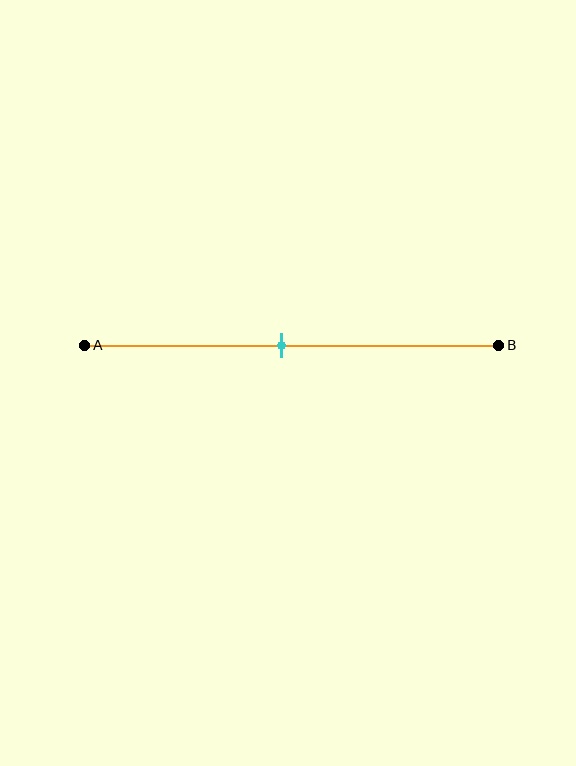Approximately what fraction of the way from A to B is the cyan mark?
The cyan mark is approximately 50% of the way from A to B.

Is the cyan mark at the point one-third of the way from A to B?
No, the mark is at about 50% from A, not at the 33% one-third point.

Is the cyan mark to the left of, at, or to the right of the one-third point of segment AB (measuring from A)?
The cyan mark is to the right of the one-third point of segment AB.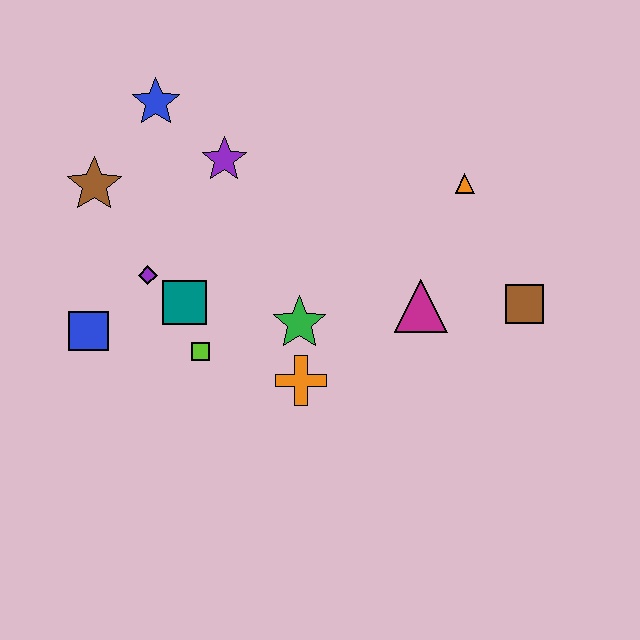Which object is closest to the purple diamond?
The teal square is closest to the purple diamond.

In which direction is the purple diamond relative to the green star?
The purple diamond is to the left of the green star.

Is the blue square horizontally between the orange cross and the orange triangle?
No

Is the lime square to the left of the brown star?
No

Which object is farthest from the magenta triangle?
The brown star is farthest from the magenta triangle.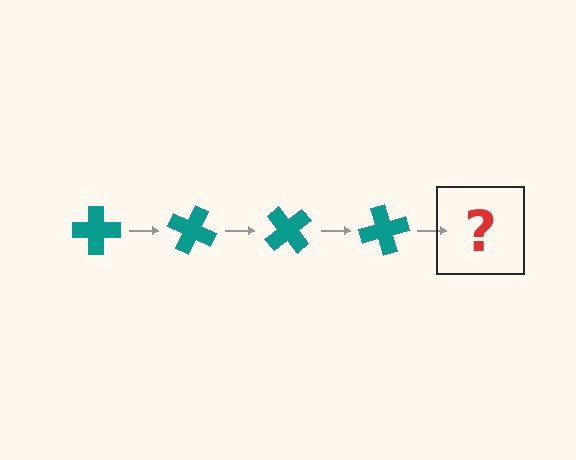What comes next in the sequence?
The next element should be a teal cross rotated 100 degrees.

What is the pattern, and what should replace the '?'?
The pattern is that the cross rotates 25 degrees each step. The '?' should be a teal cross rotated 100 degrees.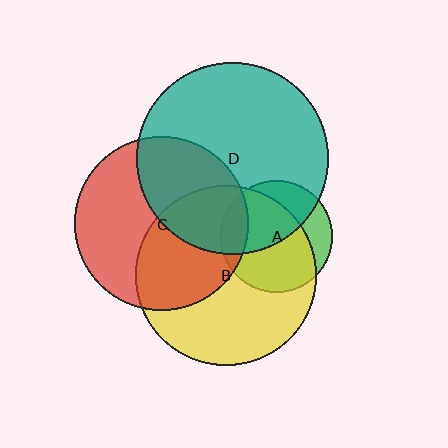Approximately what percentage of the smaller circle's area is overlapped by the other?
Approximately 25%.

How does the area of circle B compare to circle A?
Approximately 2.6 times.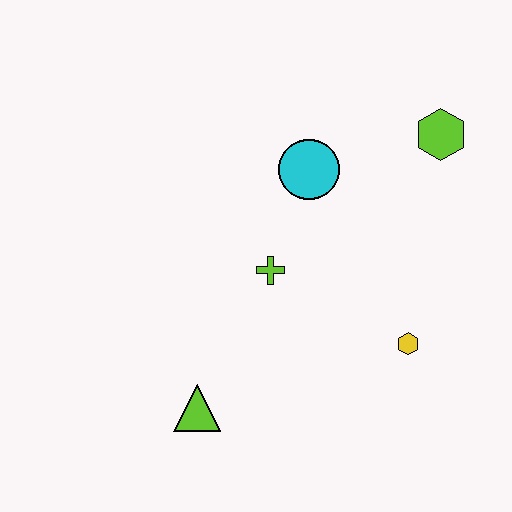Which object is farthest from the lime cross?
The lime hexagon is farthest from the lime cross.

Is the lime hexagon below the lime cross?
No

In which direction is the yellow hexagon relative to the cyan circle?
The yellow hexagon is below the cyan circle.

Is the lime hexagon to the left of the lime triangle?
No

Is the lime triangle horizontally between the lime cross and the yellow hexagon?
No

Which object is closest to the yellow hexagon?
The lime cross is closest to the yellow hexagon.